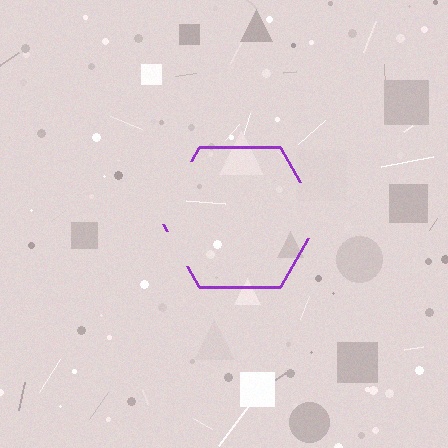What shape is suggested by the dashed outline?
The dashed outline suggests a hexagon.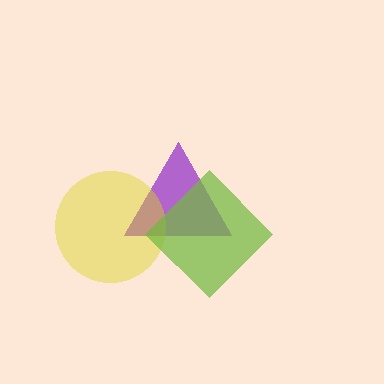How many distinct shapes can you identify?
There are 3 distinct shapes: a purple triangle, a yellow circle, a lime diamond.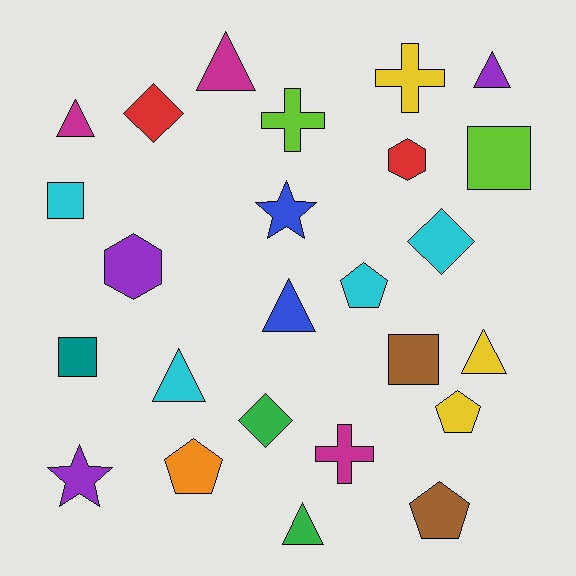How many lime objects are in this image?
There are 2 lime objects.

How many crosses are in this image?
There are 3 crosses.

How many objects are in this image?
There are 25 objects.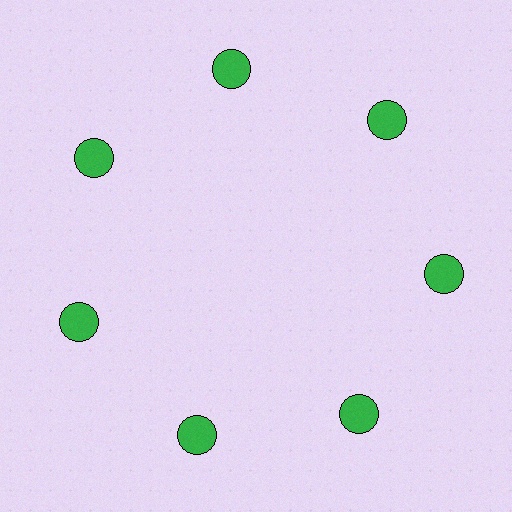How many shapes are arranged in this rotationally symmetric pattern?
There are 7 shapes, arranged in 7 groups of 1.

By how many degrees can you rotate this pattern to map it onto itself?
The pattern maps onto itself every 51 degrees of rotation.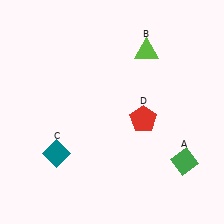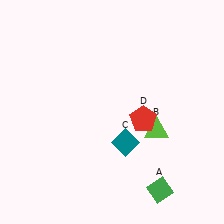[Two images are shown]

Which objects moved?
The objects that moved are: the green diamond (A), the lime triangle (B), the teal diamond (C).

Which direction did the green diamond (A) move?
The green diamond (A) moved down.